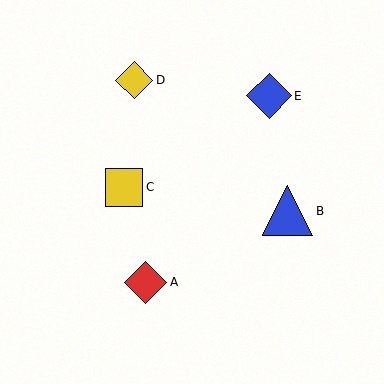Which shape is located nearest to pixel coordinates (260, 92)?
The blue diamond (labeled E) at (269, 96) is nearest to that location.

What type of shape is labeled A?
Shape A is a red diamond.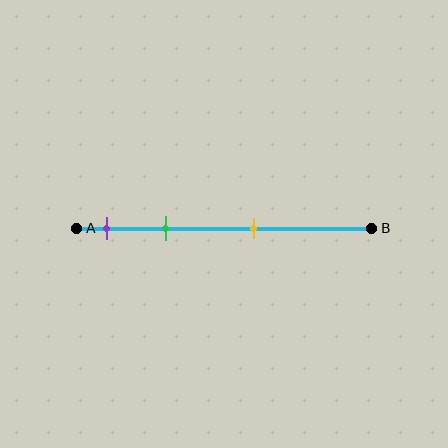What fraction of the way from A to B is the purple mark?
The purple mark is approximately 10% (0.1) of the way from A to B.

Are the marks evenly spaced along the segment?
No, the marks are not evenly spaced.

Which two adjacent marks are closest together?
The purple and green marks are the closest adjacent pair.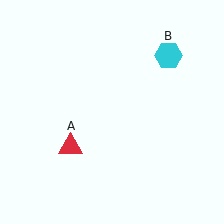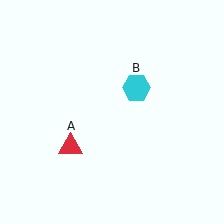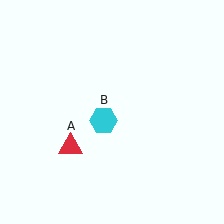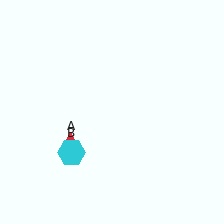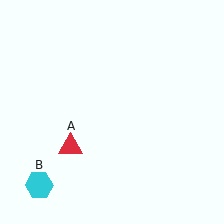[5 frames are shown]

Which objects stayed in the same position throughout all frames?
Red triangle (object A) remained stationary.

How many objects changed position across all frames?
1 object changed position: cyan hexagon (object B).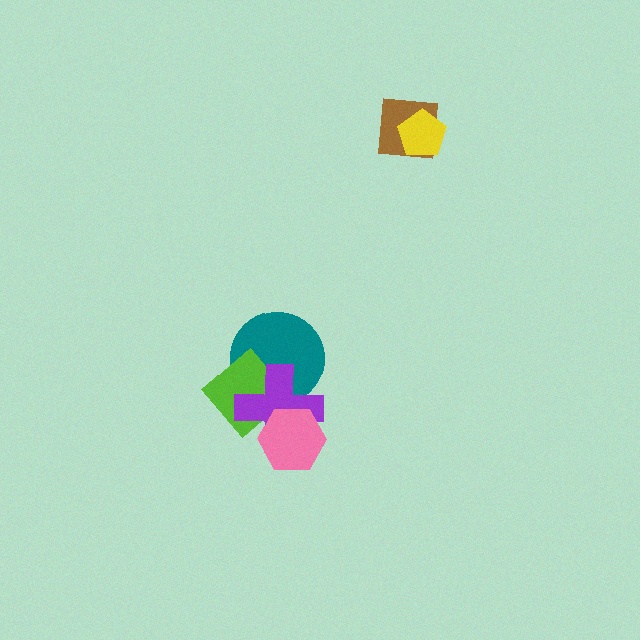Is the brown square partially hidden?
Yes, it is partially covered by another shape.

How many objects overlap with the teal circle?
2 objects overlap with the teal circle.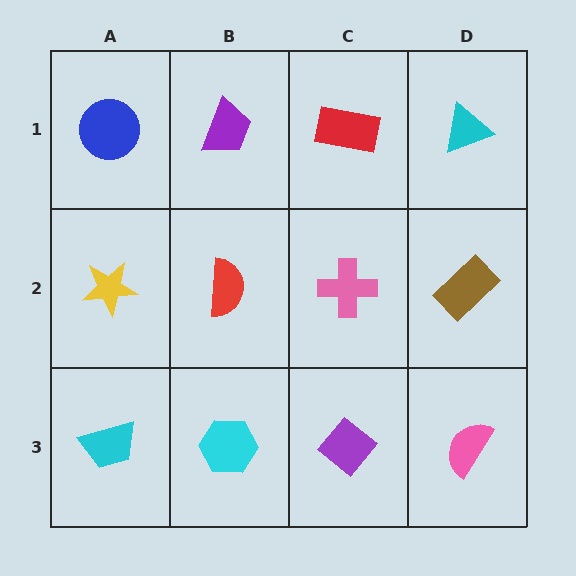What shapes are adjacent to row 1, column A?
A yellow star (row 2, column A), a purple trapezoid (row 1, column B).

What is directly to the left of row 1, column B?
A blue circle.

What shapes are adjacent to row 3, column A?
A yellow star (row 2, column A), a cyan hexagon (row 3, column B).